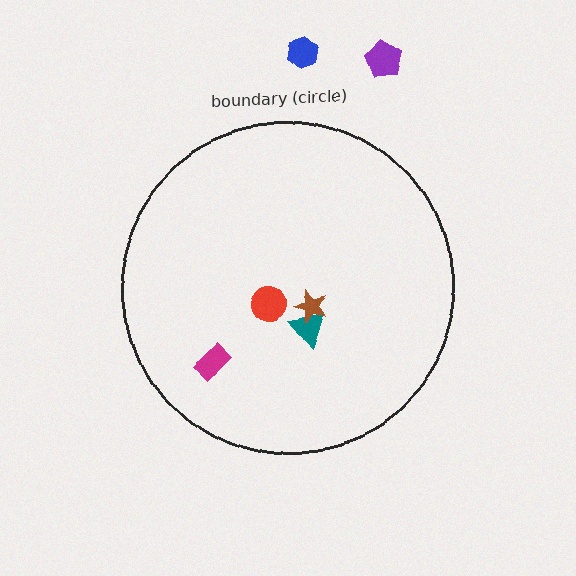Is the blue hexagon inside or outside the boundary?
Outside.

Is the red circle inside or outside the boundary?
Inside.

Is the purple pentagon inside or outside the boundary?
Outside.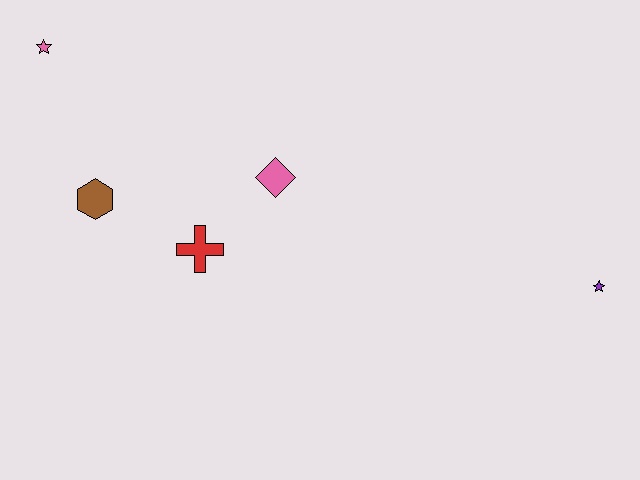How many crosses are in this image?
There is 1 cross.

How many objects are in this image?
There are 5 objects.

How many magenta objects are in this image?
There are no magenta objects.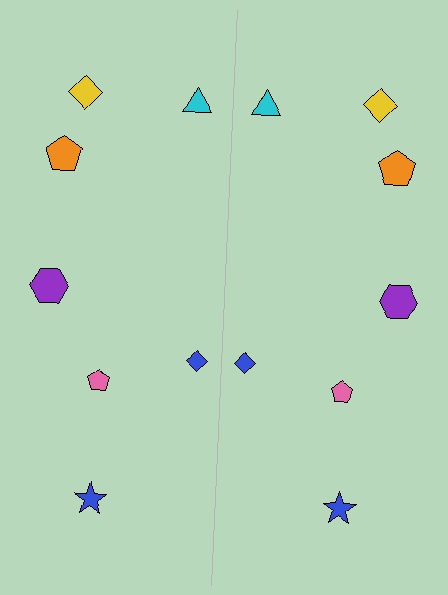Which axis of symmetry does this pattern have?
The pattern has a vertical axis of symmetry running through the center of the image.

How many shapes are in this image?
There are 14 shapes in this image.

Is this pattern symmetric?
Yes, this pattern has bilateral (reflection) symmetry.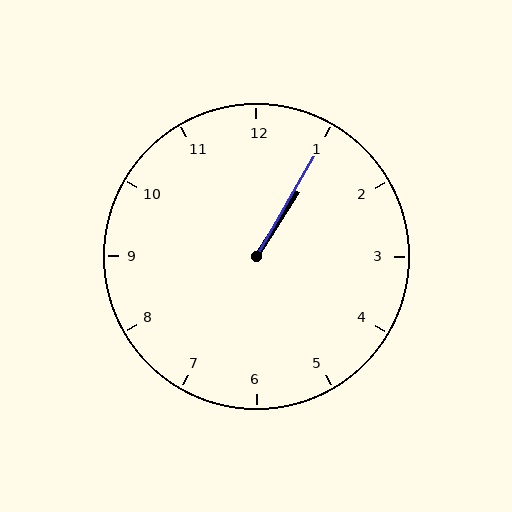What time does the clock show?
1:05.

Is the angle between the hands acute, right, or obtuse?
It is acute.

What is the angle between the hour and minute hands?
Approximately 2 degrees.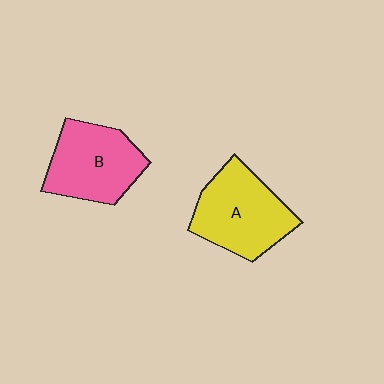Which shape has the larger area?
Shape A (yellow).